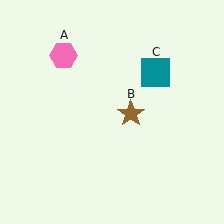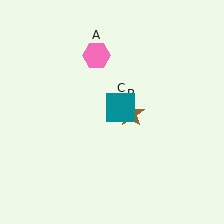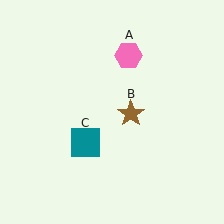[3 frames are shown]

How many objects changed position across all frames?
2 objects changed position: pink hexagon (object A), teal square (object C).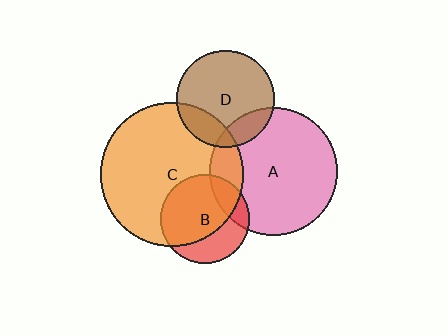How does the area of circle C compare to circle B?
Approximately 2.6 times.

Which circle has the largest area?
Circle C (orange).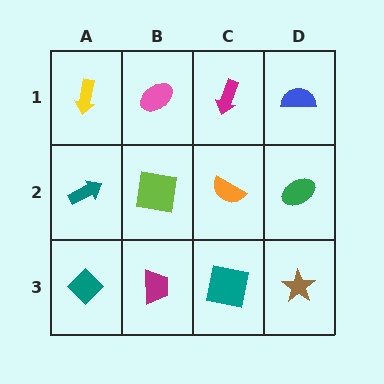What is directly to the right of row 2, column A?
A lime square.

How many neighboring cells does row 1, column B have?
3.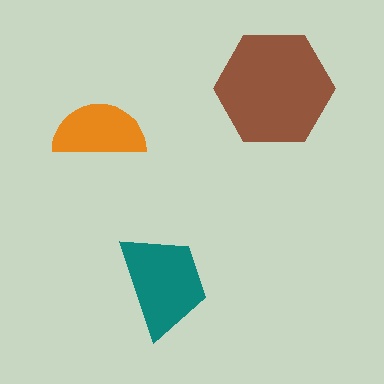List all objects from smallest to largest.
The orange semicircle, the teal trapezoid, the brown hexagon.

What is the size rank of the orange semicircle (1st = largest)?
3rd.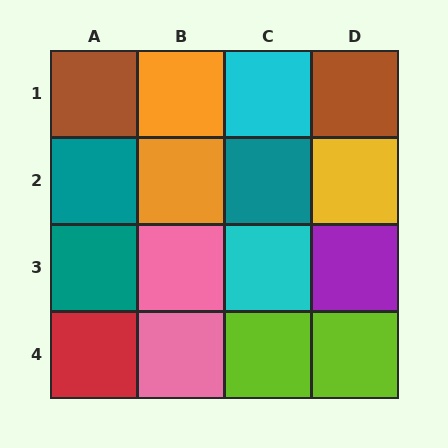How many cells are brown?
2 cells are brown.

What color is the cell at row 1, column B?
Orange.